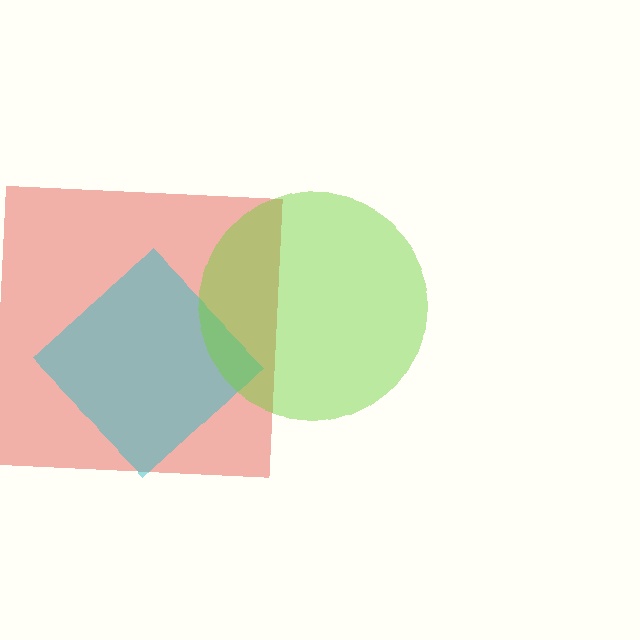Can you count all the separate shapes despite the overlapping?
Yes, there are 3 separate shapes.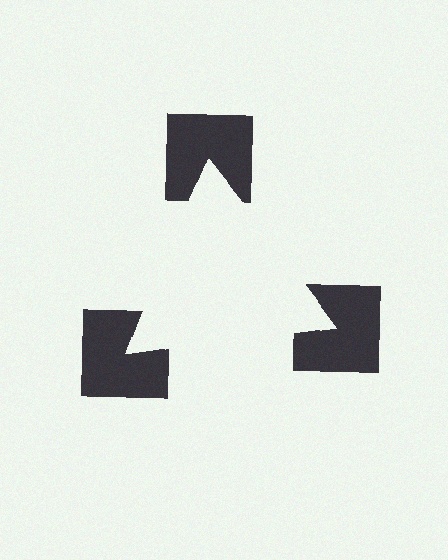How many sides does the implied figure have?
3 sides.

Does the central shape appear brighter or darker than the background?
It typically appears slightly brighter than the background, even though no actual brightness change is drawn.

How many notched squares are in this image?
There are 3 — one at each vertex of the illusory triangle.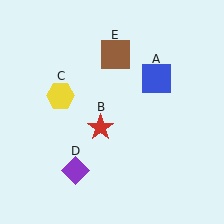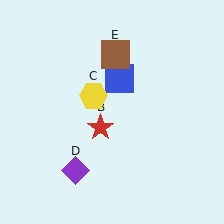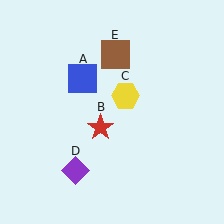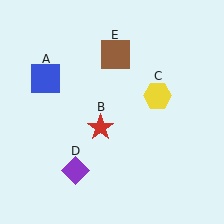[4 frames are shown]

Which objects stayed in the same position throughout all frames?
Red star (object B) and purple diamond (object D) and brown square (object E) remained stationary.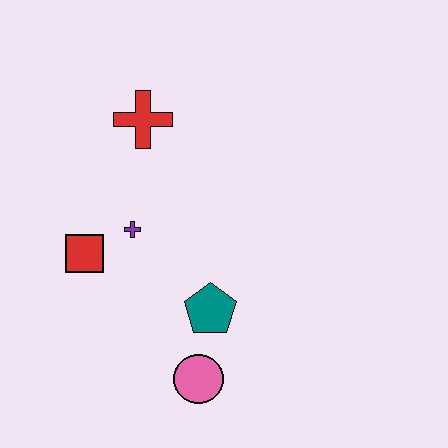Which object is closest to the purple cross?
The red square is closest to the purple cross.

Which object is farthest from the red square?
The pink circle is farthest from the red square.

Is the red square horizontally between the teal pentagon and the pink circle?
No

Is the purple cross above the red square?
Yes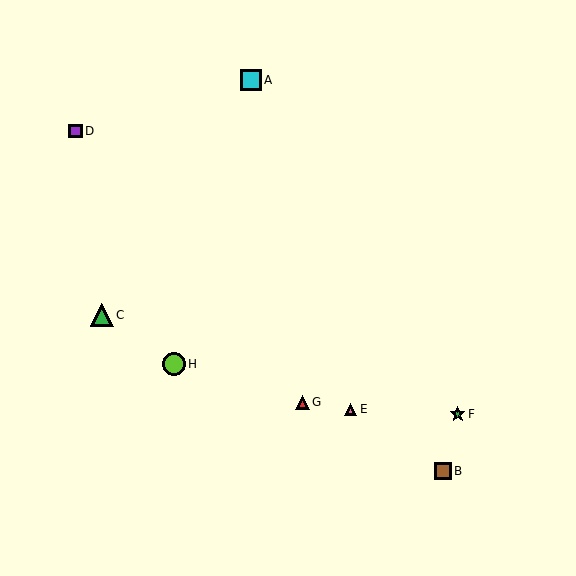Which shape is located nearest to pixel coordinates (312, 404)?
The red triangle (labeled G) at (302, 402) is nearest to that location.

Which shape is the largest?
The green triangle (labeled C) is the largest.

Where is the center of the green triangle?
The center of the green triangle is at (102, 315).